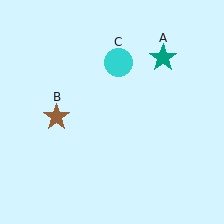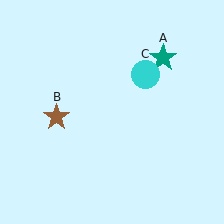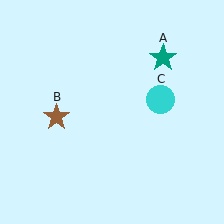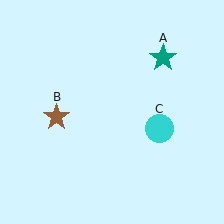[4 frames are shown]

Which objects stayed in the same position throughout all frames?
Teal star (object A) and brown star (object B) remained stationary.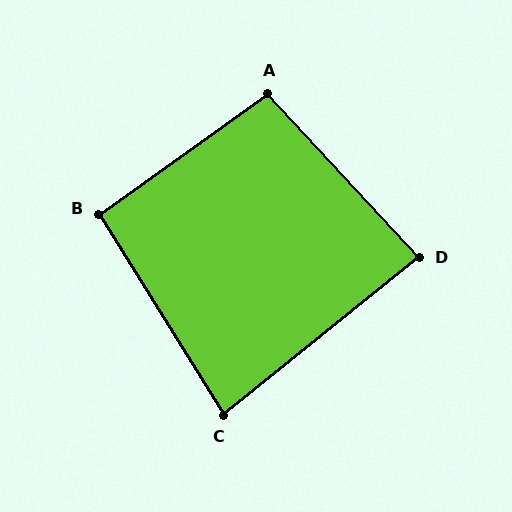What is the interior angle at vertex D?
Approximately 86 degrees (approximately right).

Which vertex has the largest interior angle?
A, at approximately 97 degrees.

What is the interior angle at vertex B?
Approximately 94 degrees (approximately right).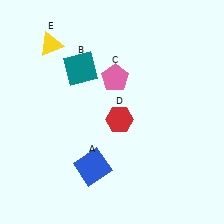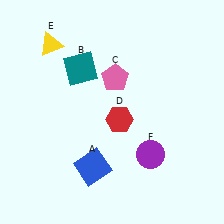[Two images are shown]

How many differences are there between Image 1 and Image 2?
There is 1 difference between the two images.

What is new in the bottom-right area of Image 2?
A purple circle (F) was added in the bottom-right area of Image 2.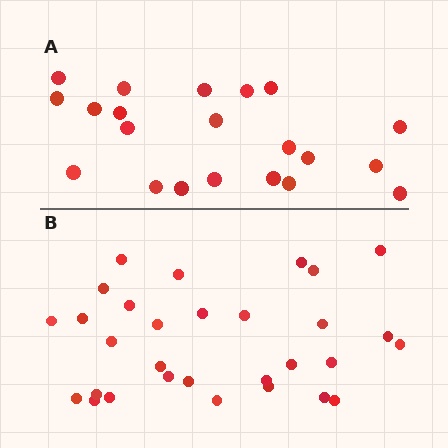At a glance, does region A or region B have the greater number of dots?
Region B (the bottom region) has more dots.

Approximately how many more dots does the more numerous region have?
Region B has roughly 8 or so more dots than region A.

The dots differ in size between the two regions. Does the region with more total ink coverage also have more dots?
No. Region A has more total ink coverage because its dots are larger, but region B actually contains more individual dots. Total area can be misleading — the number of items is what matters here.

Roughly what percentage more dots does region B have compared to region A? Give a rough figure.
About 45% more.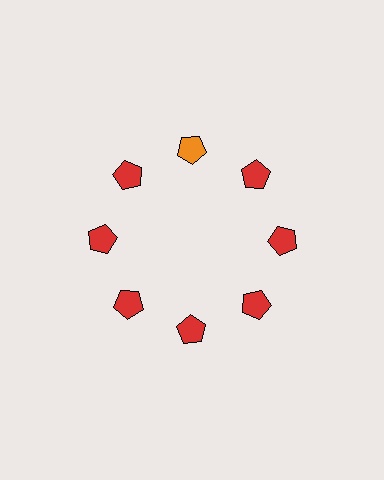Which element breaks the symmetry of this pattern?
The orange pentagon at roughly the 12 o'clock position breaks the symmetry. All other shapes are red pentagons.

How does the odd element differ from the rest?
It has a different color: orange instead of red.